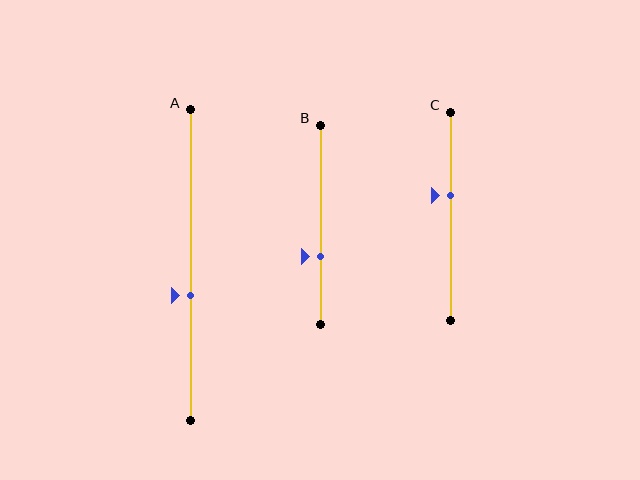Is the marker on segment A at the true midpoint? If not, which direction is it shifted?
No, the marker on segment A is shifted downward by about 10% of the segment length.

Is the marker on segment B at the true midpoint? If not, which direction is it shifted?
No, the marker on segment B is shifted downward by about 16% of the segment length.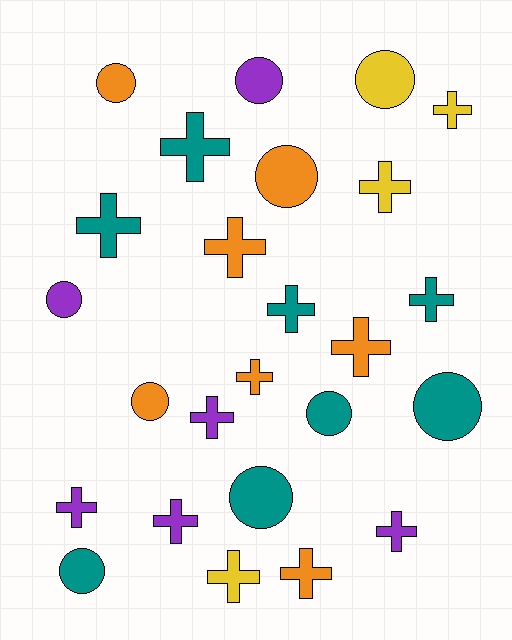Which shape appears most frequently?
Cross, with 15 objects.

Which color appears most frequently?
Teal, with 8 objects.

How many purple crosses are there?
There are 4 purple crosses.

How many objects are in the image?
There are 25 objects.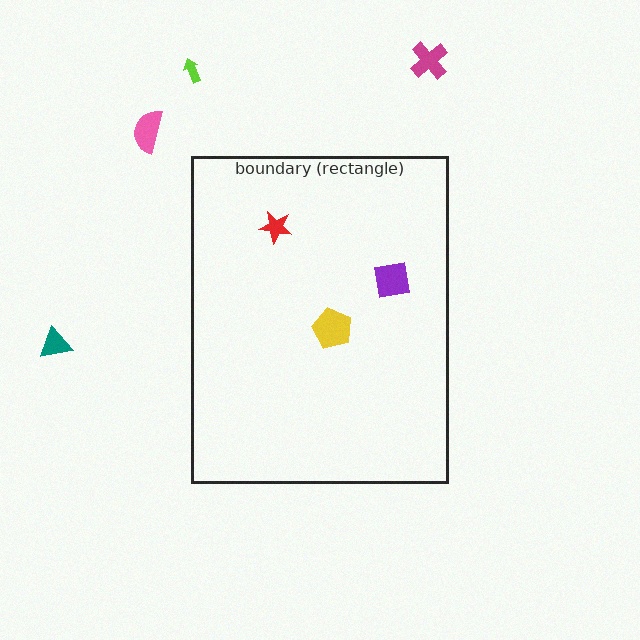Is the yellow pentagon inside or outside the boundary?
Inside.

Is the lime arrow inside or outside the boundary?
Outside.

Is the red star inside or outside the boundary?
Inside.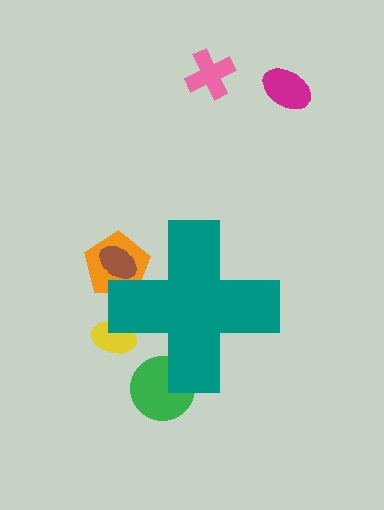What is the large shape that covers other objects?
A teal cross.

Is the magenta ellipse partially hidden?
No, the magenta ellipse is fully visible.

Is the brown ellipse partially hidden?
Yes, the brown ellipse is partially hidden behind the teal cross.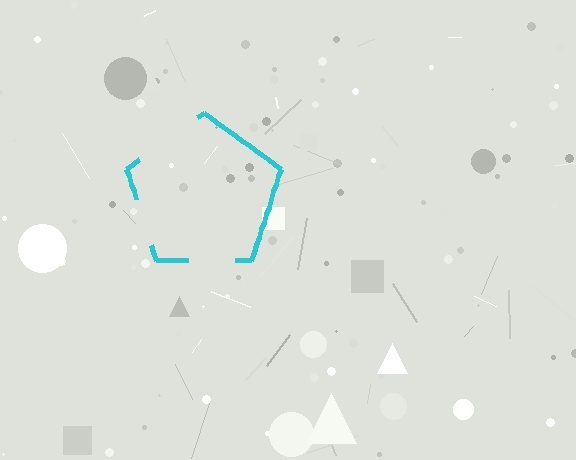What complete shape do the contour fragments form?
The contour fragments form a pentagon.